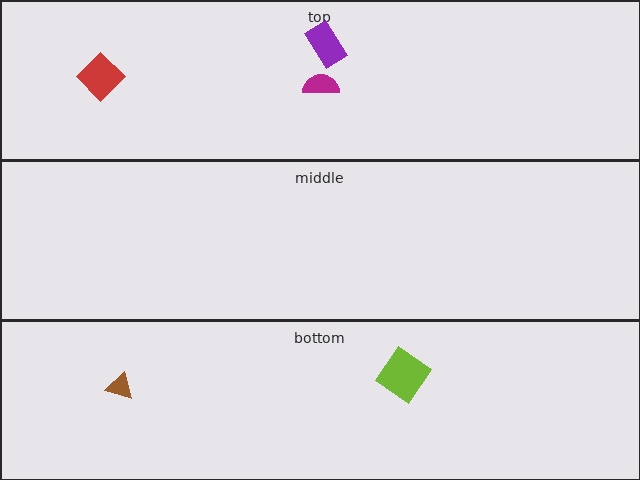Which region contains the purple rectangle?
The top region.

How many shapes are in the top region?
3.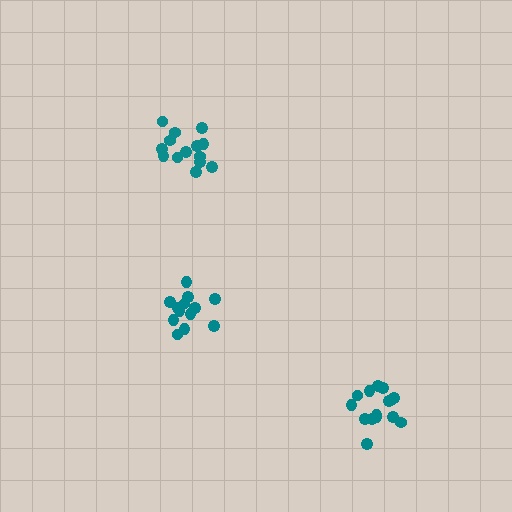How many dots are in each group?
Group 1: 15 dots, Group 2: 14 dots, Group 3: 13 dots (42 total).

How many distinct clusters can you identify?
There are 3 distinct clusters.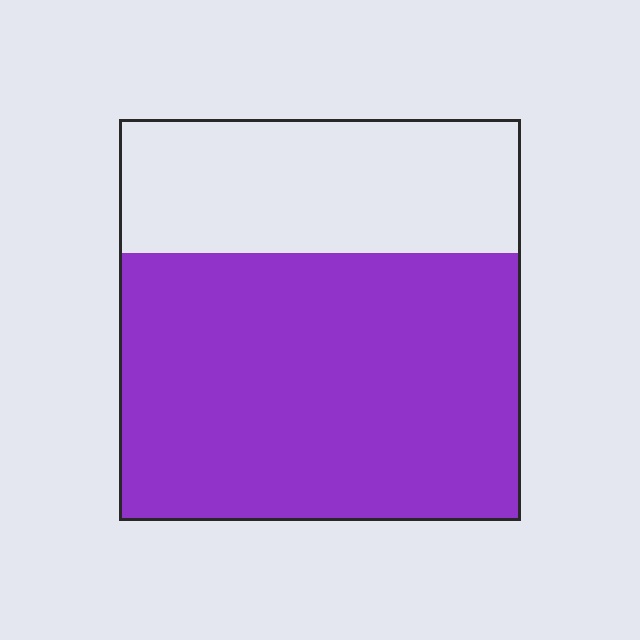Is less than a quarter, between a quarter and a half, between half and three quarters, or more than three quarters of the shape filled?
Between half and three quarters.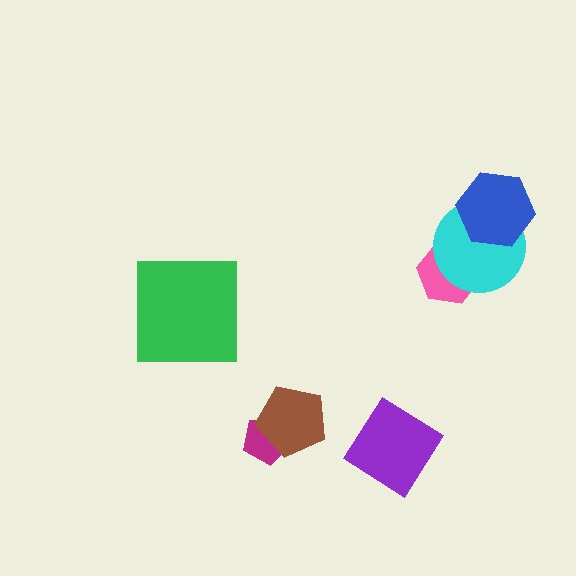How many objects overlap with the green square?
0 objects overlap with the green square.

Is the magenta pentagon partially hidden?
Yes, it is partially covered by another shape.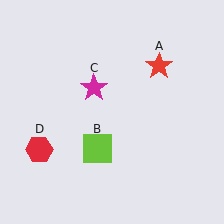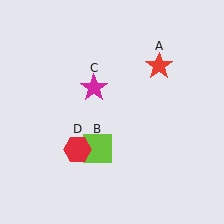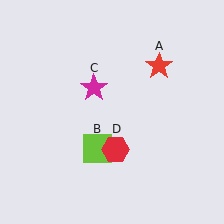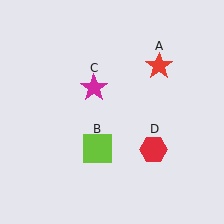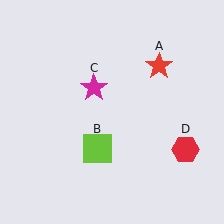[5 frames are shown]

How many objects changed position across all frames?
1 object changed position: red hexagon (object D).